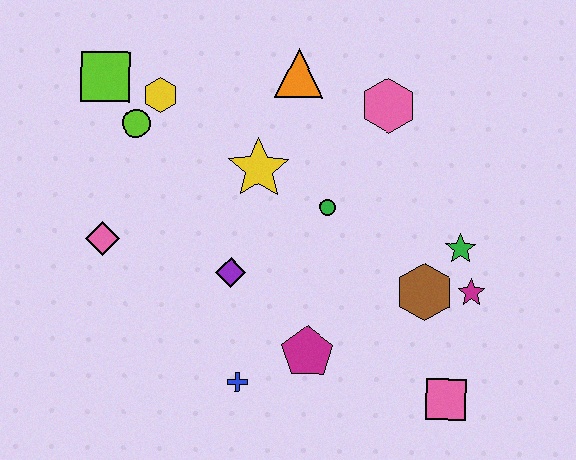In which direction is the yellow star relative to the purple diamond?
The yellow star is above the purple diamond.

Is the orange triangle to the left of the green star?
Yes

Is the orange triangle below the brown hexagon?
No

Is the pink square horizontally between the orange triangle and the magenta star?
Yes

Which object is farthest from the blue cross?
The lime square is farthest from the blue cross.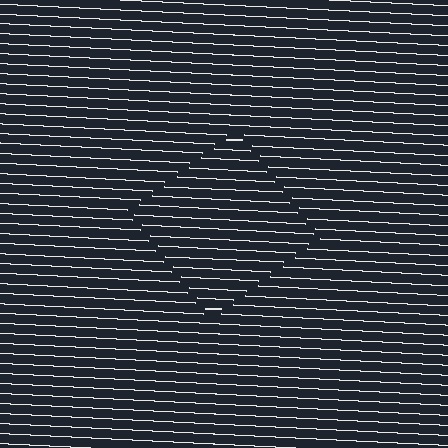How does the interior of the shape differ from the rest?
The interior of the shape contains the same grating, shifted by half a period — the contour is defined by the phase discontinuity where line-ends from the inner and outer gratings abut.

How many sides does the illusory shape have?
4 sides — the line-ends trace a square.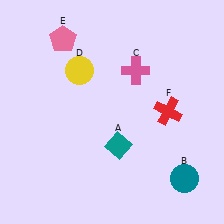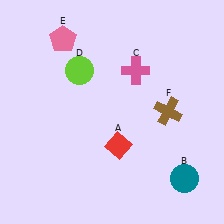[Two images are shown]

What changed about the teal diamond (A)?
In Image 1, A is teal. In Image 2, it changed to red.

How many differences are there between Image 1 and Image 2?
There are 3 differences between the two images.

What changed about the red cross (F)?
In Image 1, F is red. In Image 2, it changed to brown.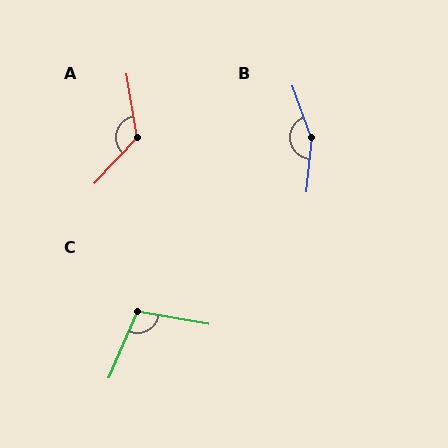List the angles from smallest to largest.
C (104°), A (127°), B (155°).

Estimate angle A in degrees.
Approximately 127 degrees.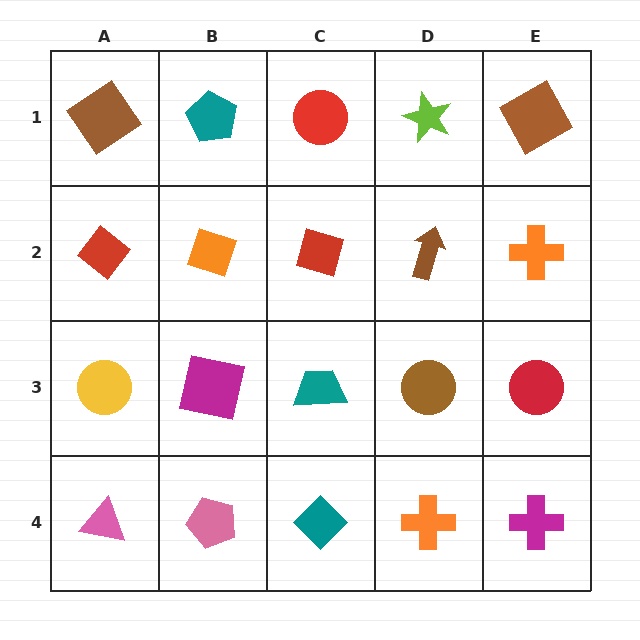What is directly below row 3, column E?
A magenta cross.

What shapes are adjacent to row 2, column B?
A teal pentagon (row 1, column B), a magenta square (row 3, column B), a red diamond (row 2, column A), a red diamond (row 2, column C).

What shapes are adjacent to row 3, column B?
An orange diamond (row 2, column B), a pink pentagon (row 4, column B), a yellow circle (row 3, column A), a teal trapezoid (row 3, column C).